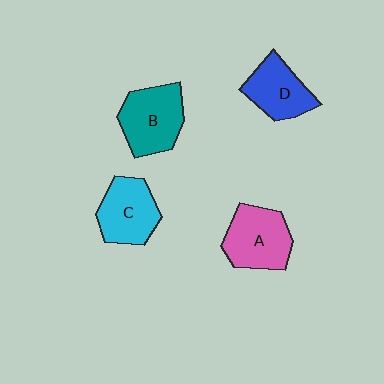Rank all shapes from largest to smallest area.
From largest to smallest: B (teal), A (pink), C (cyan), D (blue).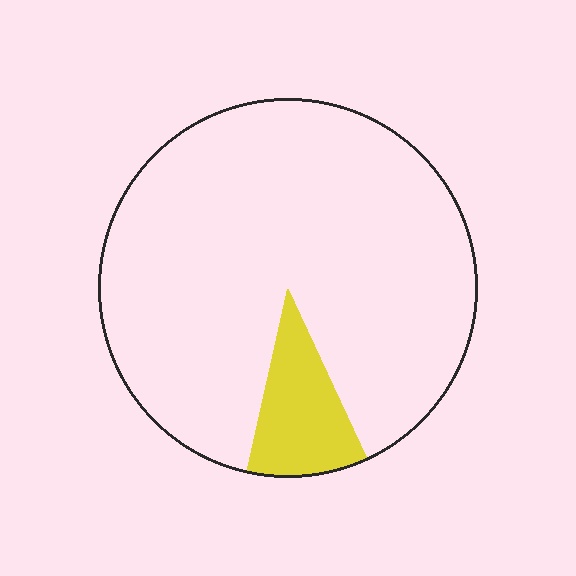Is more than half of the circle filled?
No.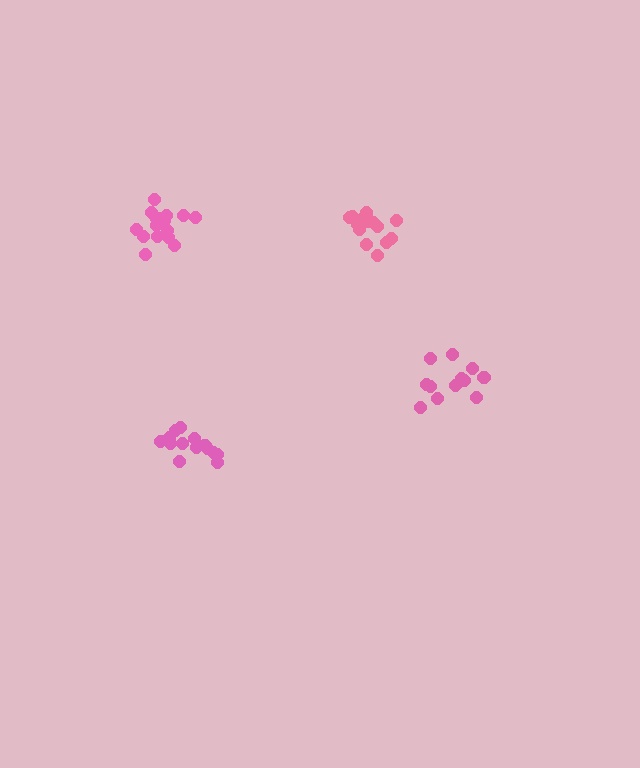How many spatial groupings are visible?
There are 4 spatial groupings.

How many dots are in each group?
Group 1: 16 dots, Group 2: 15 dots, Group 3: 15 dots, Group 4: 12 dots (58 total).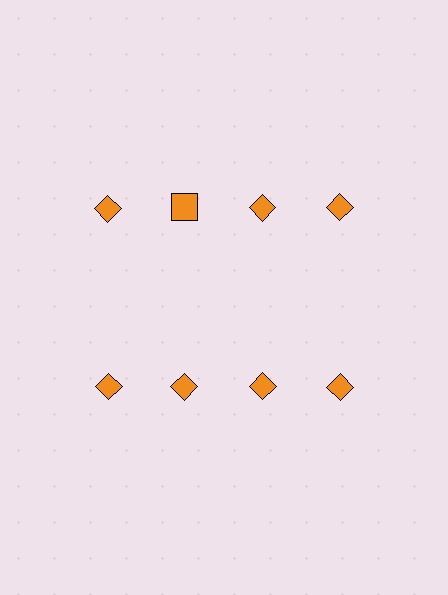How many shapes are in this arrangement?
There are 8 shapes arranged in a grid pattern.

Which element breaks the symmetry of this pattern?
The orange square in the top row, second from left column breaks the symmetry. All other shapes are orange diamonds.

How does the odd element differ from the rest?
It has a different shape: square instead of diamond.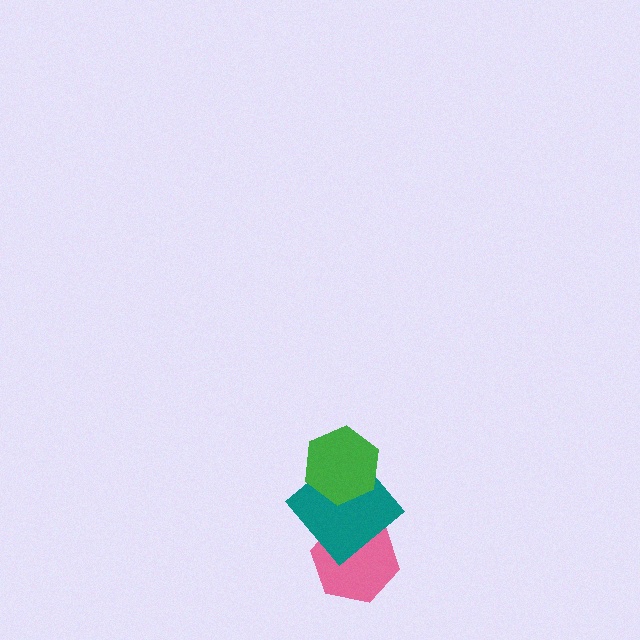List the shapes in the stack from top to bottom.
From top to bottom: the green hexagon, the teal diamond, the pink hexagon.